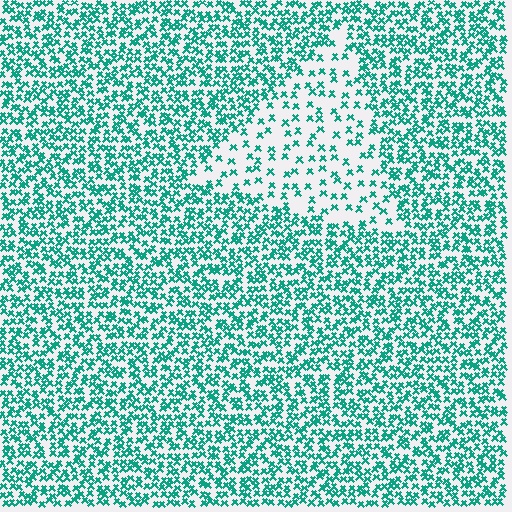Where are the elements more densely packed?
The elements are more densely packed outside the triangle boundary.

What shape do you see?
I see a triangle.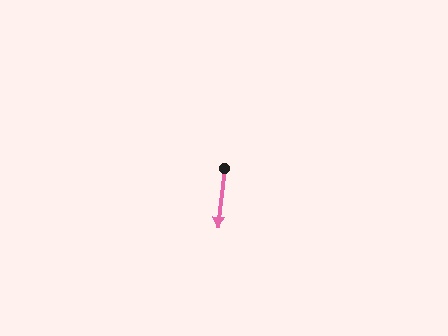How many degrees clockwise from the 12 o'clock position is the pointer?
Approximately 186 degrees.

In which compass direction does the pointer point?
South.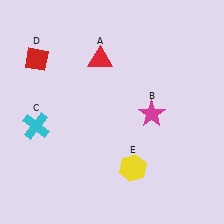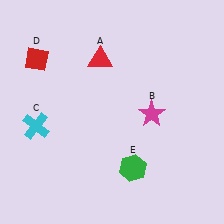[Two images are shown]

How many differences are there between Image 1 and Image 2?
There is 1 difference between the two images.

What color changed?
The hexagon (E) changed from yellow in Image 1 to green in Image 2.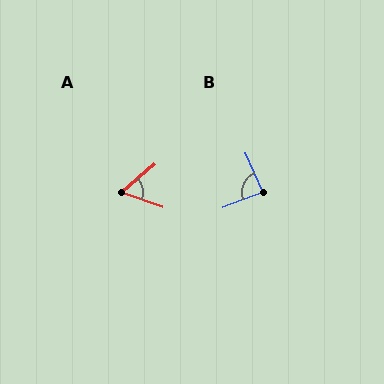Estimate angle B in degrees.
Approximately 86 degrees.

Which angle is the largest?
B, at approximately 86 degrees.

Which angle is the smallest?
A, at approximately 59 degrees.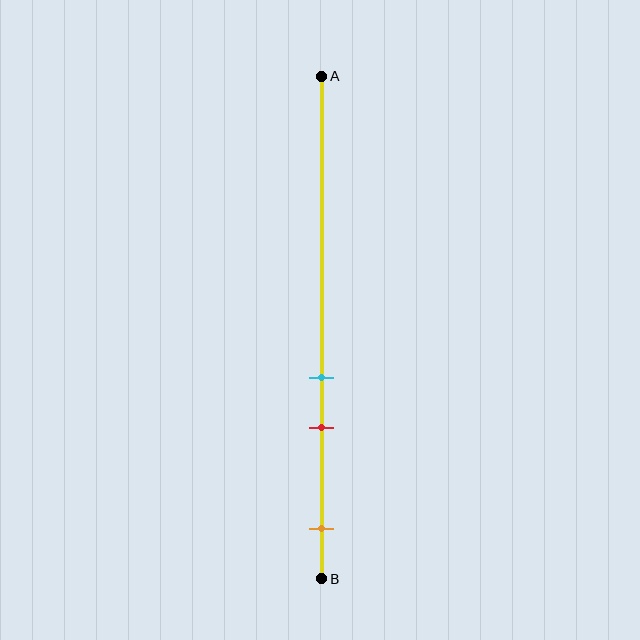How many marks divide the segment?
There are 3 marks dividing the segment.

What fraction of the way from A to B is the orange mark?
The orange mark is approximately 90% (0.9) of the way from A to B.